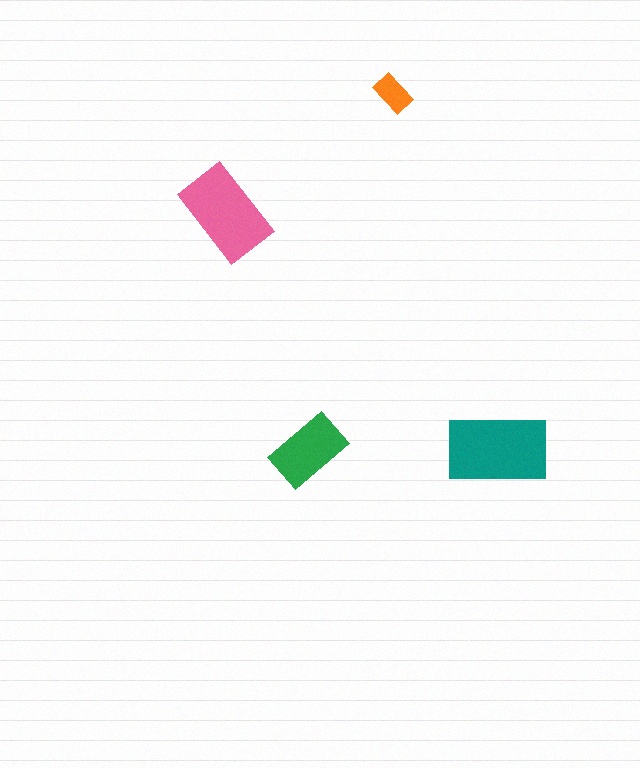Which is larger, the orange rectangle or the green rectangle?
The green one.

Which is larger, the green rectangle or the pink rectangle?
The pink one.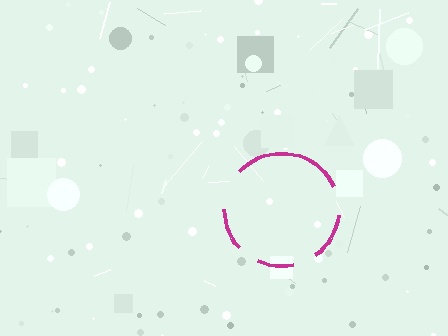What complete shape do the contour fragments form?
The contour fragments form a circle.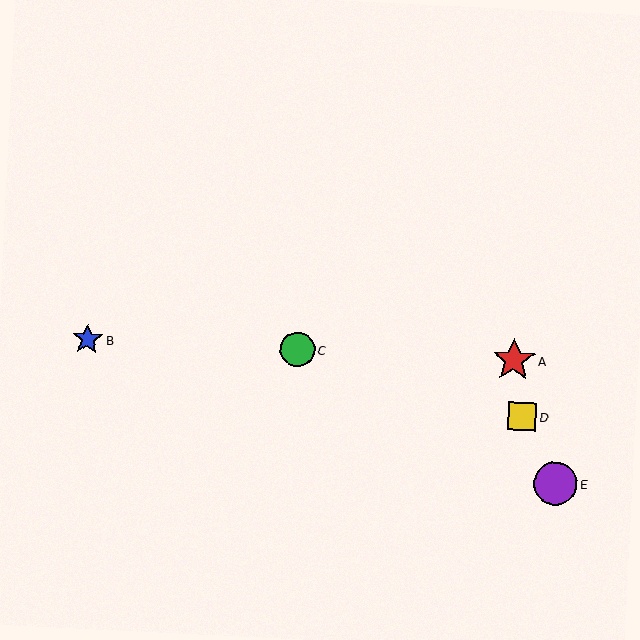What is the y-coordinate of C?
Object C is at y≈350.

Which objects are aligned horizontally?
Objects A, B, C are aligned horizontally.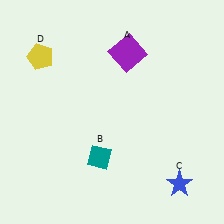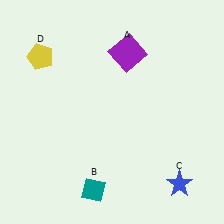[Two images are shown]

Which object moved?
The teal diamond (B) moved down.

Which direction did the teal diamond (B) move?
The teal diamond (B) moved down.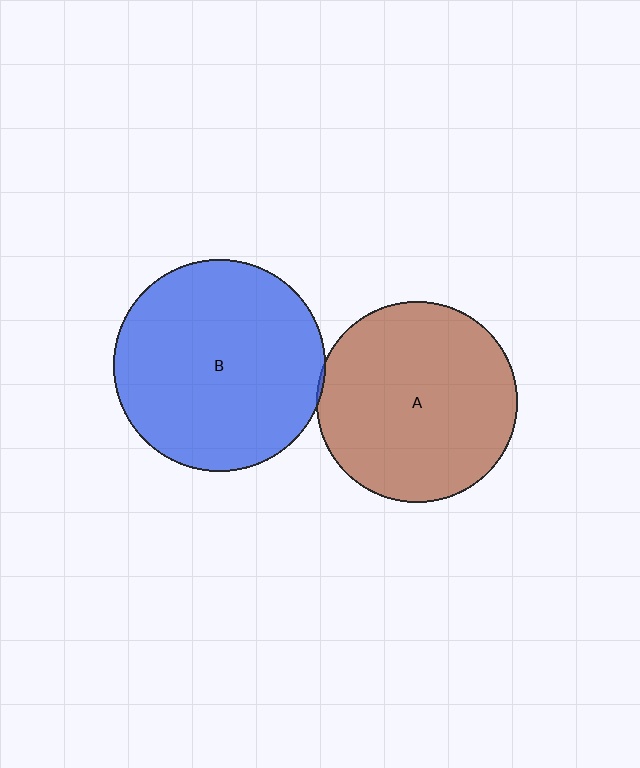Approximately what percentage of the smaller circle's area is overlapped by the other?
Approximately 5%.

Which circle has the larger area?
Circle B (blue).